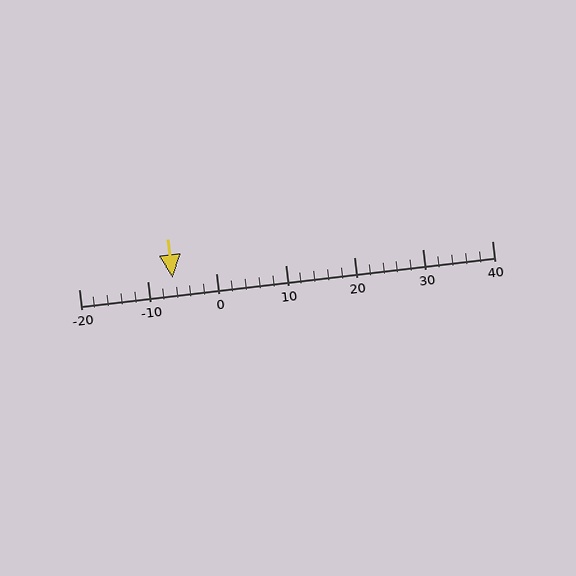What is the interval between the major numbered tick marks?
The major tick marks are spaced 10 units apart.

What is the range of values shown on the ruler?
The ruler shows values from -20 to 40.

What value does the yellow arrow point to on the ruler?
The yellow arrow points to approximately -6.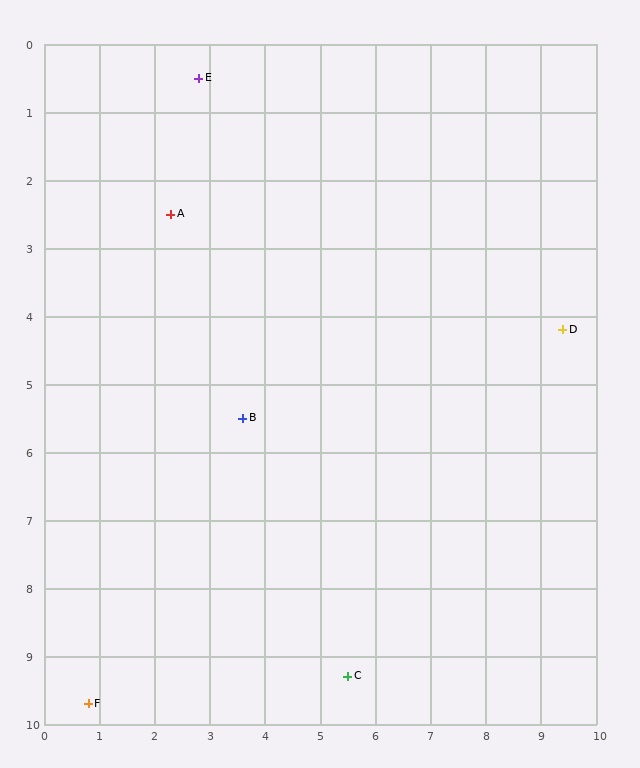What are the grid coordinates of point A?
Point A is at approximately (2.3, 2.5).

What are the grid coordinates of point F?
Point F is at approximately (0.8, 9.7).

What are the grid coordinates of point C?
Point C is at approximately (5.5, 9.3).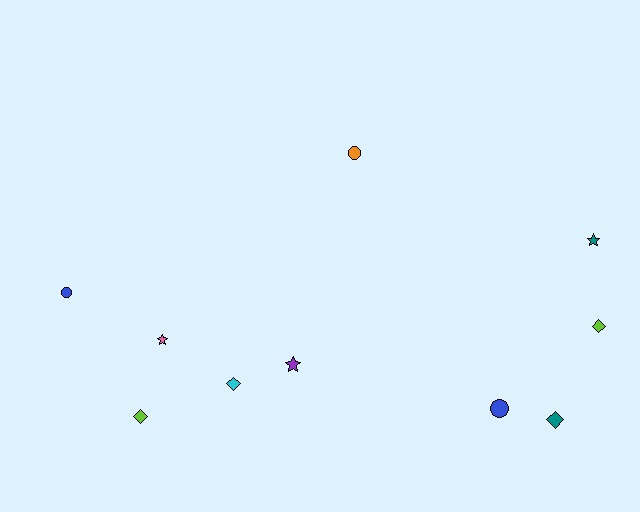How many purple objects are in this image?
There is 1 purple object.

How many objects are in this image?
There are 10 objects.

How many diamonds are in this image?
There are 4 diamonds.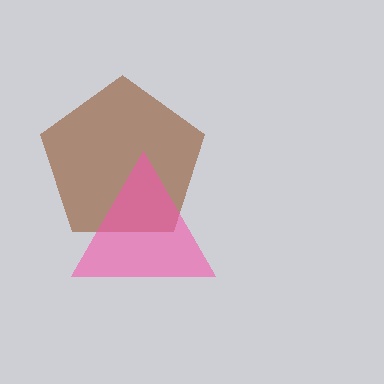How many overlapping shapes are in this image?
There are 2 overlapping shapes in the image.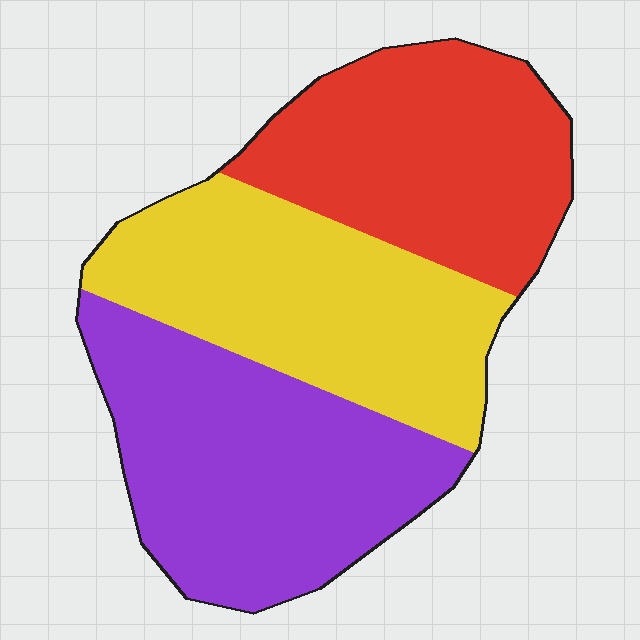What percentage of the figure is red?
Red covers around 30% of the figure.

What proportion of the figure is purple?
Purple covers 36% of the figure.